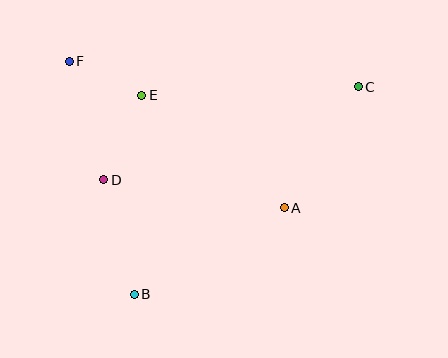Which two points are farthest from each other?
Points B and C are farthest from each other.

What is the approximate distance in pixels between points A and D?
The distance between A and D is approximately 182 pixels.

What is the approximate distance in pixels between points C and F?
The distance between C and F is approximately 290 pixels.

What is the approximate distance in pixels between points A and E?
The distance between A and E is approximately 182 pixels.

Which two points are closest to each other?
Points E and F are closest to each other.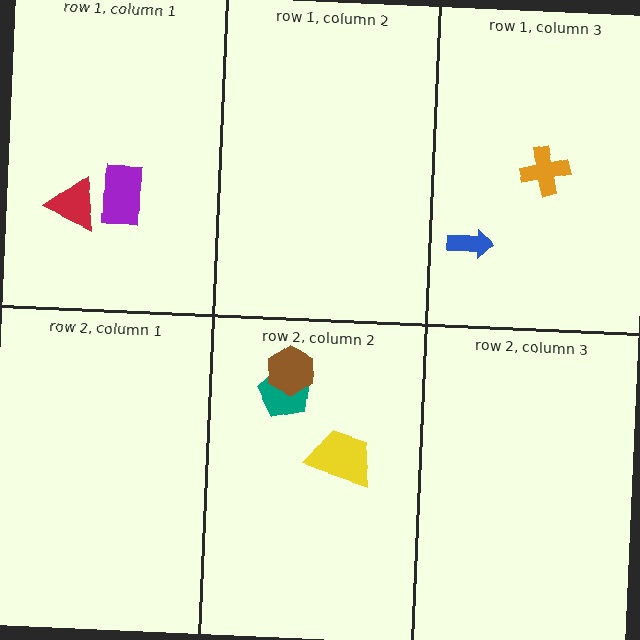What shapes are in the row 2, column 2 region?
The teal pentagon, the yellow trapezoid, the brown hexagon.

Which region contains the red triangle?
The row 1, column 1 region.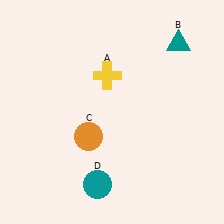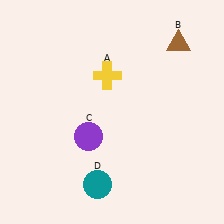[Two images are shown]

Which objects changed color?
B changed from teal to brown. C changed from orange to purple.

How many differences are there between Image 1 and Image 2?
There are 2 differences between the two images.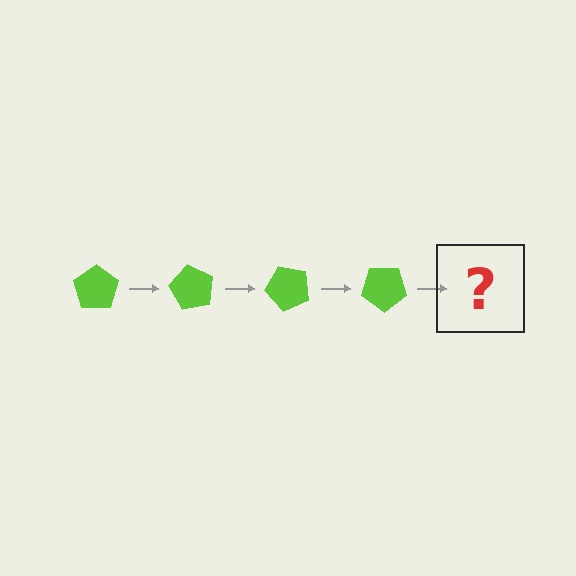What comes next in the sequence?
The next element should be a lime pentagon rotated 240 degrees.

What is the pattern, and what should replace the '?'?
The pattern is that the pentagon rotates 60 degrees each step. The '?' should be a lime pentagon rotated 240 degrees.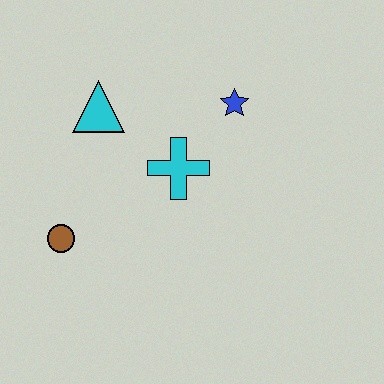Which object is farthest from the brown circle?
The blue star is farthest from the brown circle.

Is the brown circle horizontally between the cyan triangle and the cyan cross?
No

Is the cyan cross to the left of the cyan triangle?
No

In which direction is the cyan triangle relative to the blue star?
The cyan triangle is to the left of the blue star.